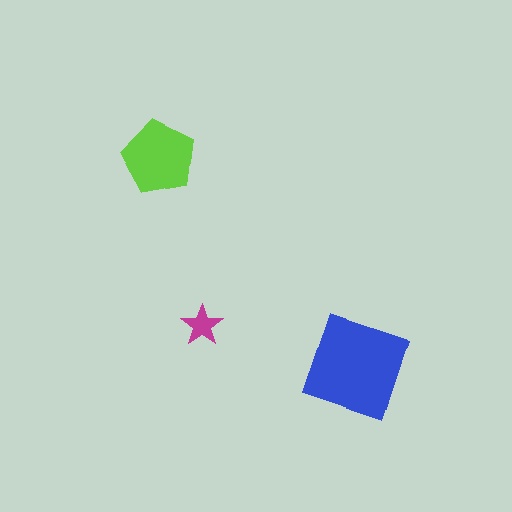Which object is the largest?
The blue square.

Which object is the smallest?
The magenta star.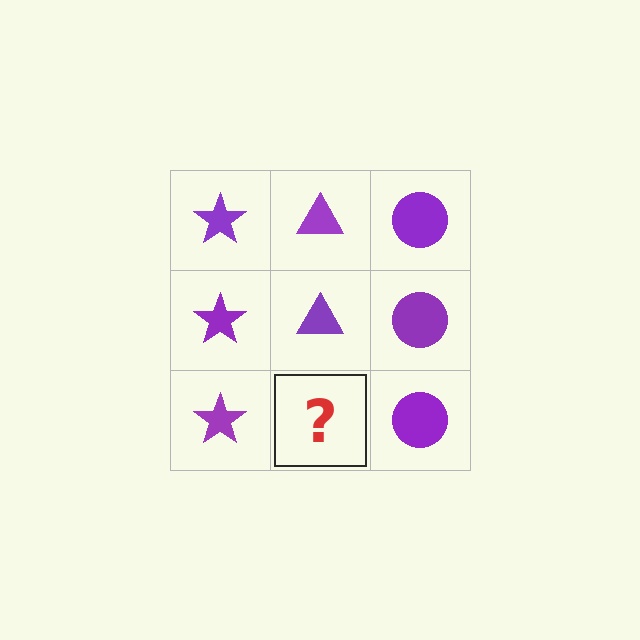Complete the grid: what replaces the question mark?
The question mark should be replaced with a purple triangle.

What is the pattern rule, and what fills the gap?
The rule is that each column has a consistent shape. The gap should be filled with a purple triangle.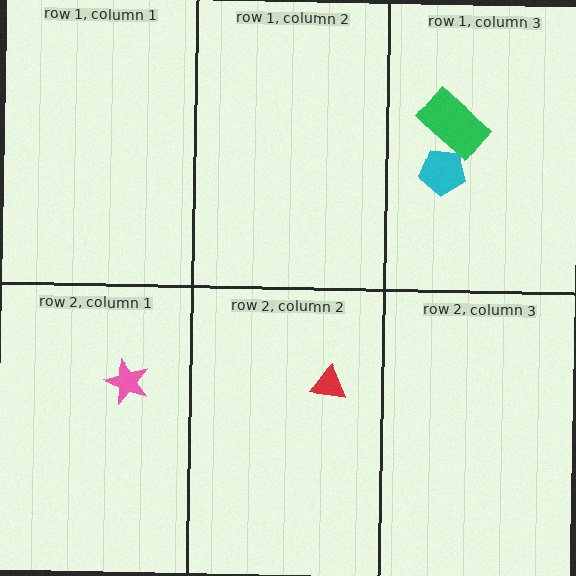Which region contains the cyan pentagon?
The row 1, column 3 region.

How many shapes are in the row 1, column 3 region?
2.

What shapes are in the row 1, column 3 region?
The cyan pentagon, the green rectangle.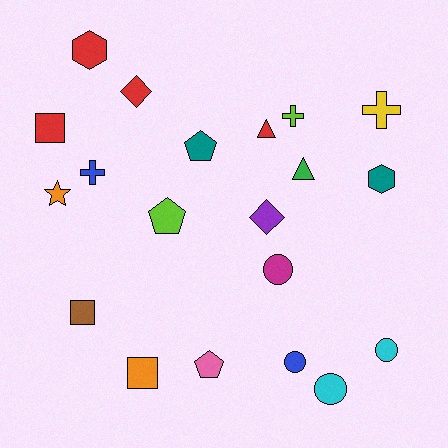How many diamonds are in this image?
There are 2 diamonds.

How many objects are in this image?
There are 20 objects.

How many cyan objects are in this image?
There are 2 cyan objects.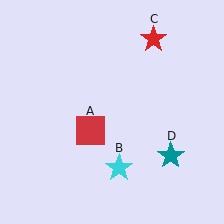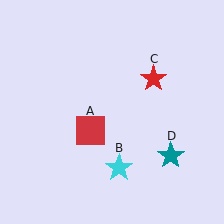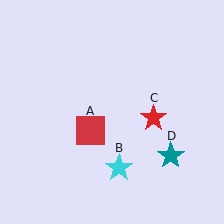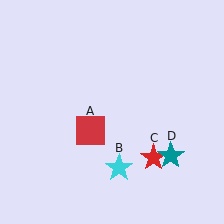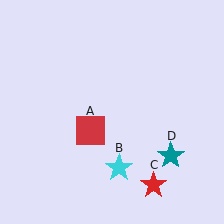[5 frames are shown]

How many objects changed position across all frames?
1 object changed position: red star (object C).